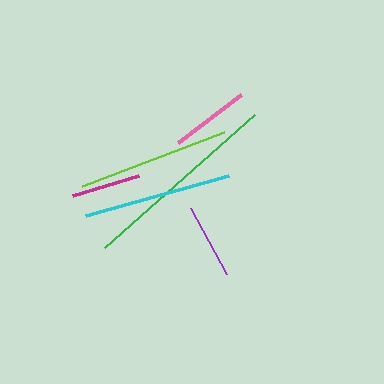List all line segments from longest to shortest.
From longest to shortest: green, lime, cyan, pink, purple, magenta.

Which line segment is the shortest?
The magenta line is the shortest at approximately 69 pixels.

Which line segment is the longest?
The green line is the longest at approximately 201 pixels.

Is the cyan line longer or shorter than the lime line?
The lime line is longer than the cyan line.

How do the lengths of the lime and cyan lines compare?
The lime and cyan lines are approximately the same length.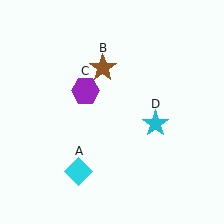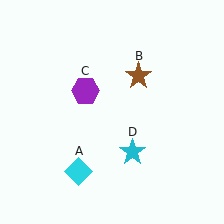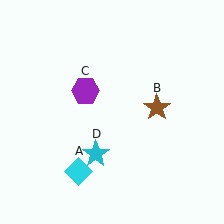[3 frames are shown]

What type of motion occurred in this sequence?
The brown star (object B), cyan star (object D) rotated clockwise around the center of the scene.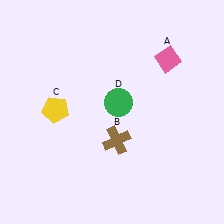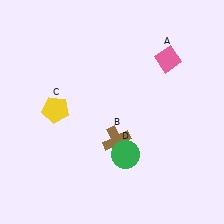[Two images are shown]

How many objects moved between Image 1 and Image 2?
1 object moved between the two images.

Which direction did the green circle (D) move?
The green circle (D) moved down.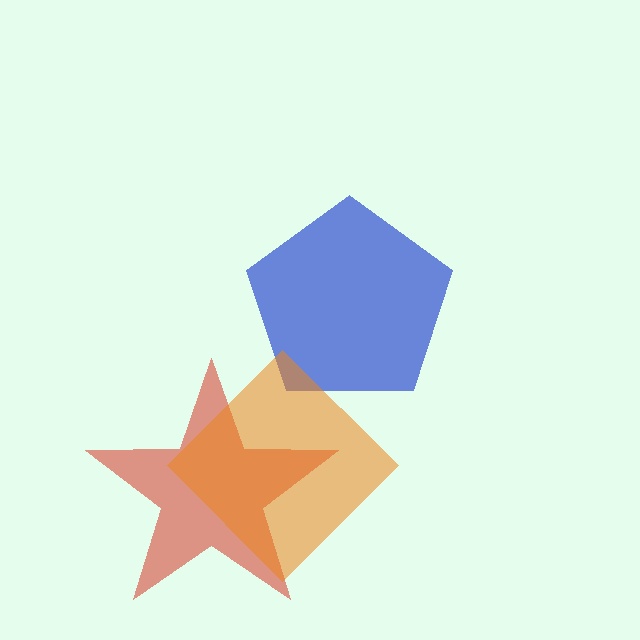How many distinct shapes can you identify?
There are 3 distinct shapes: a blue pentagon, a red star, an orange diamond.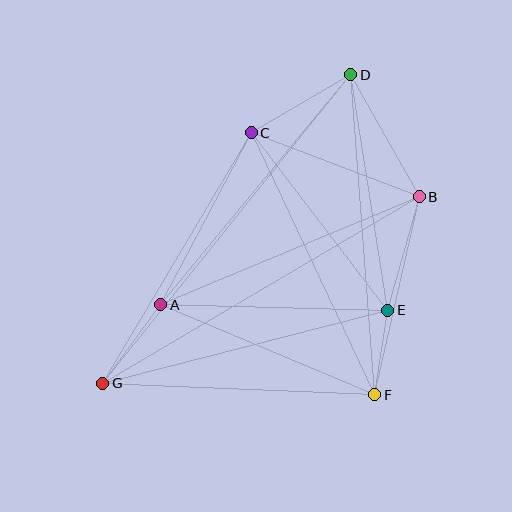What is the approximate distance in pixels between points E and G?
The distance between E and G is approximately 294 pixels.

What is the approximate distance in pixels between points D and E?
The distance between D and E is approximately 238 pixels.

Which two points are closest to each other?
Points E and F are closest to each other.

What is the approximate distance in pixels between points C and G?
The distance between C and G is approximately 291 pixels.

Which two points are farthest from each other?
Points D and G are farthest from each other.